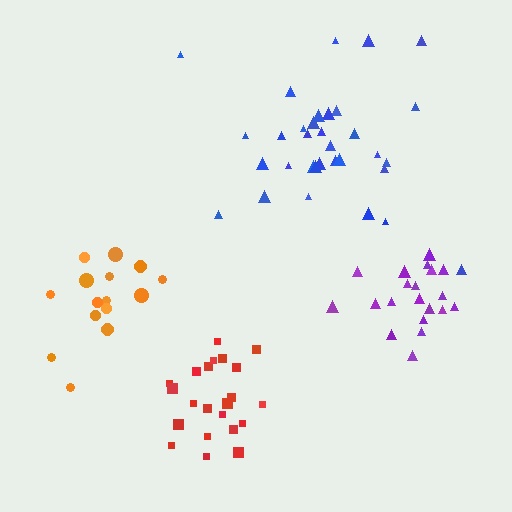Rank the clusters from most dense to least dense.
purple, red, orange, blue.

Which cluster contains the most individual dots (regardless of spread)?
Blue (33).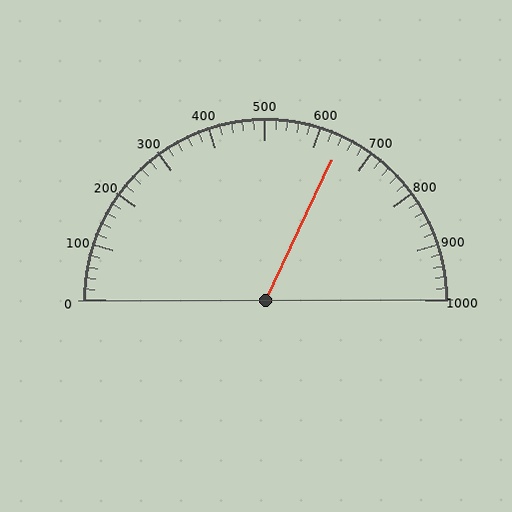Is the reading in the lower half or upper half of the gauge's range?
The reading is in the upper half of the range (0 to 1000).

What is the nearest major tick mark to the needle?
The nearest major tick mark is 600.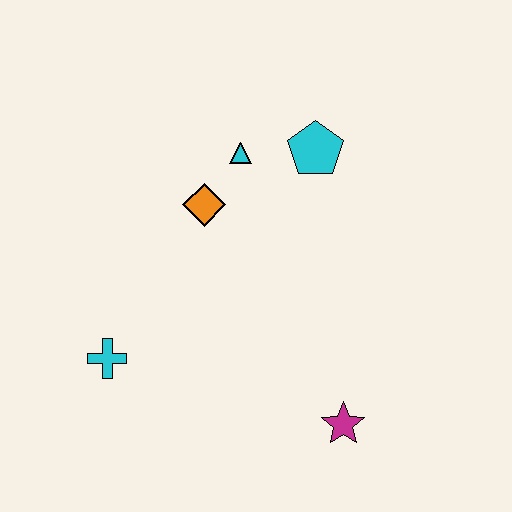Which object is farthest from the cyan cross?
The cyan pentagon is farthest from the cyan cross.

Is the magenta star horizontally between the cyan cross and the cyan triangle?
No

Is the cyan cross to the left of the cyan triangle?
Yes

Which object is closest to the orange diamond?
The cyan triangle is closest to the orange diamond.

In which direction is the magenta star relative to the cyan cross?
The magenta star is to the right of the cyan cross.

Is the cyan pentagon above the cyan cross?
Yes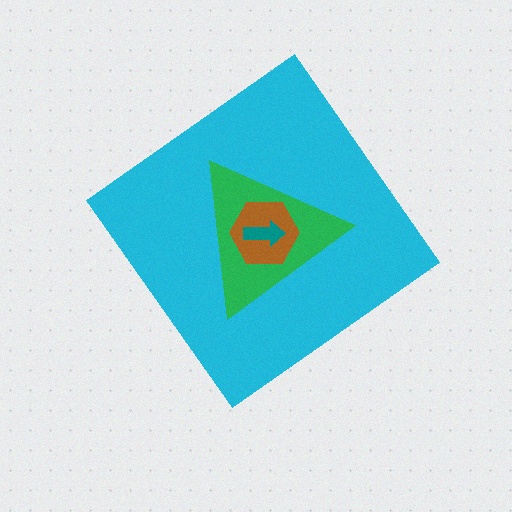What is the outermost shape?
The cyan diamond.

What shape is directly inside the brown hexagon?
The teal arrow.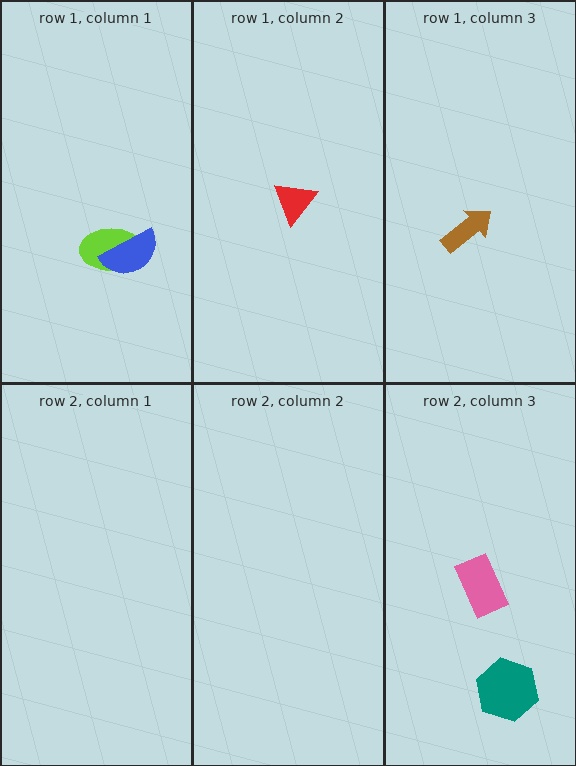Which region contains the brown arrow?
The row 1, column 3 region.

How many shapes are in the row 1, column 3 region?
1.